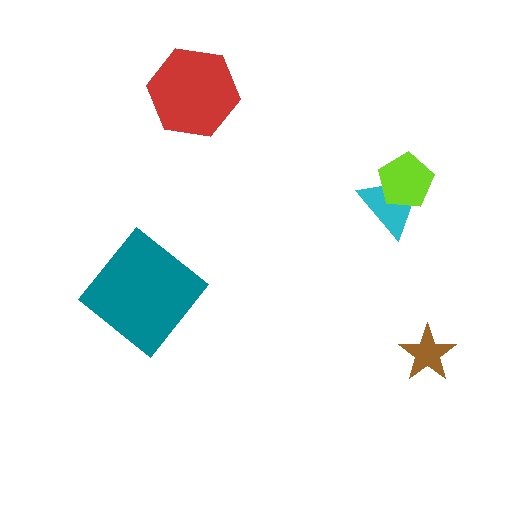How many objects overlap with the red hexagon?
0 objects overlap with the red hexagon.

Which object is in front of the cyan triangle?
The lime pentagon is in front of the cyan triangle.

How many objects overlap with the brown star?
0 objects overlap with the brown star.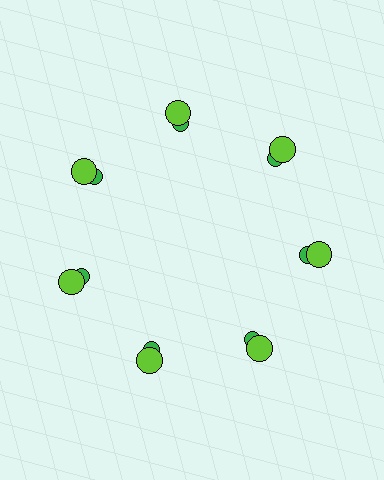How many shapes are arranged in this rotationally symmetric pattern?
There are 14 shapes, arranged in 7 groups of 2.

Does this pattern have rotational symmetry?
Yes, this pattern has 7-fold rotational symmetry. It looks the same after rotating 51 degrees around the center.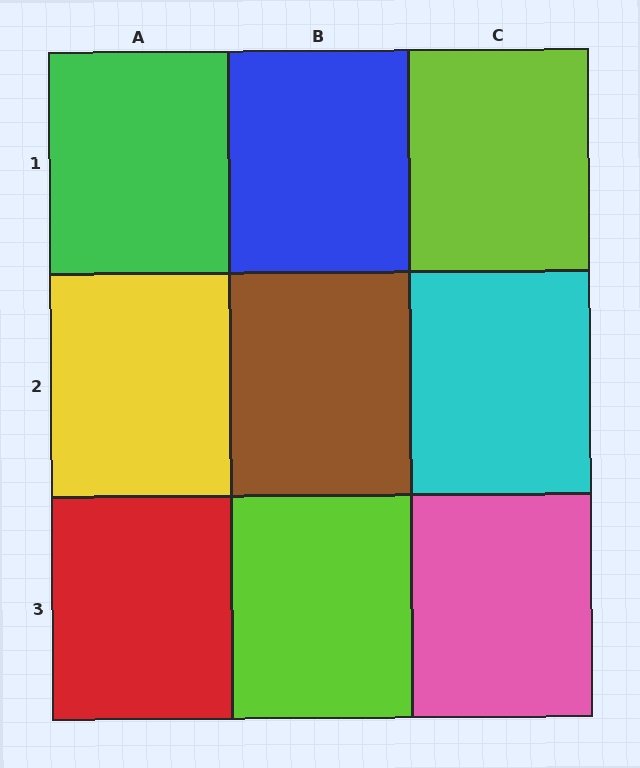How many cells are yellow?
1 cell is yellow.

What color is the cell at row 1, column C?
Lime.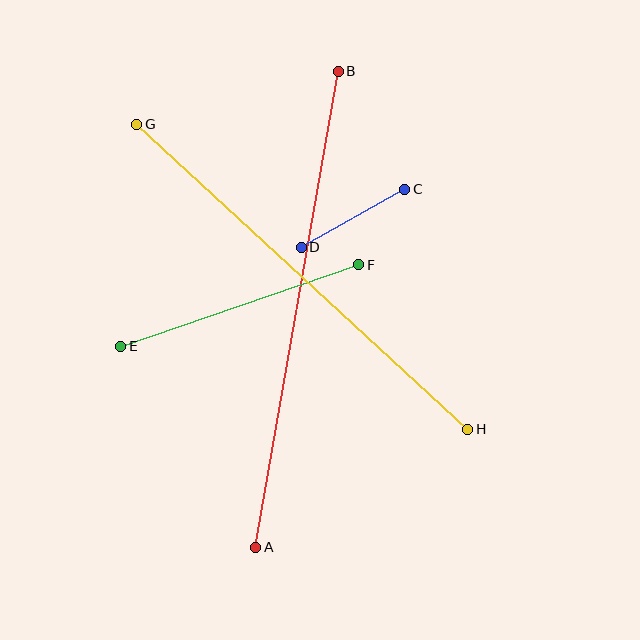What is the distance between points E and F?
The distance is approximately 252 pixels.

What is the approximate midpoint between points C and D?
The midpoint is at approximately (353, 218) pixels.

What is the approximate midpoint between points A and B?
The midpoint is at approximately (297, 309) pixels.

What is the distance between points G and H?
The distance is approximately 450 pixels.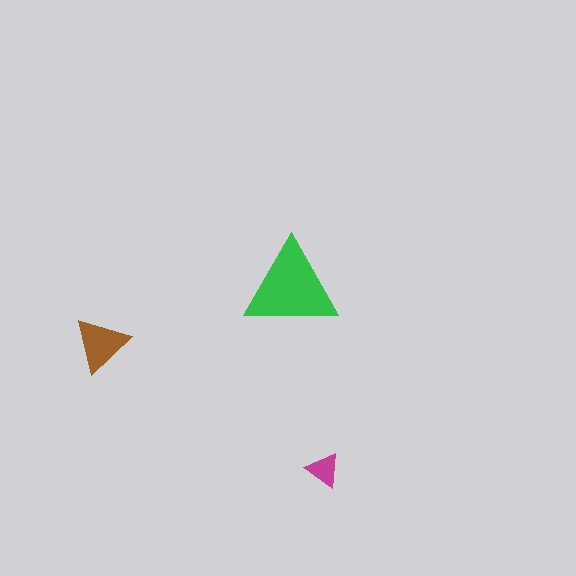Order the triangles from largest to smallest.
the green one, the brown one, the magenta one.